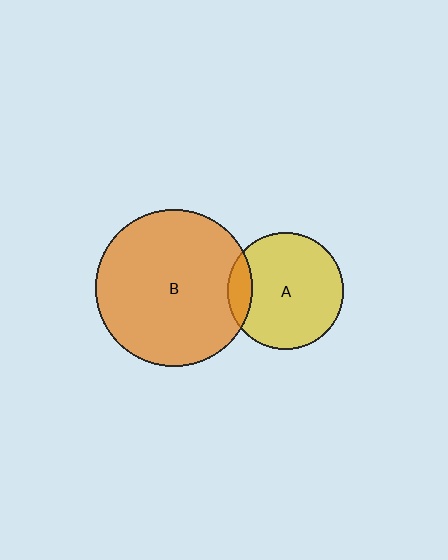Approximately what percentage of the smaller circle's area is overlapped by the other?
Approximately 15%.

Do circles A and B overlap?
Yes.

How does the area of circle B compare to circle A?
Approximately 1.8 times.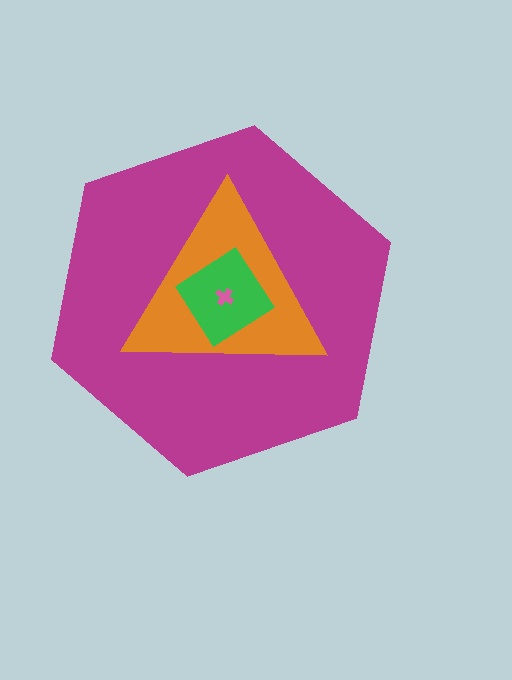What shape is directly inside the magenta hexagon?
The orange triangle.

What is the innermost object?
The pink cross.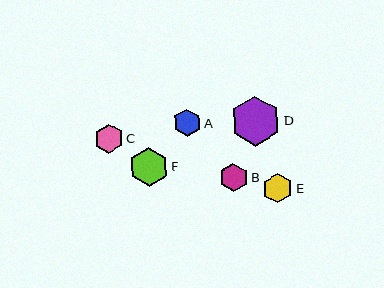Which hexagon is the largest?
Hexagon D is the largest with a size of approximately 50 pixels.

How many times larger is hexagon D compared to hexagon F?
Hexagon D is approximately 1.3 times the size of hexagon F.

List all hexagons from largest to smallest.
From largest to smallest: D, F, E, C, B, A.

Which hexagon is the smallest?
Hexagon A is the smallest with a size of approximately 28 pixels.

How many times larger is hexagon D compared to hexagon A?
Hexagon D is approximately 1.8 times the size of hexagon A.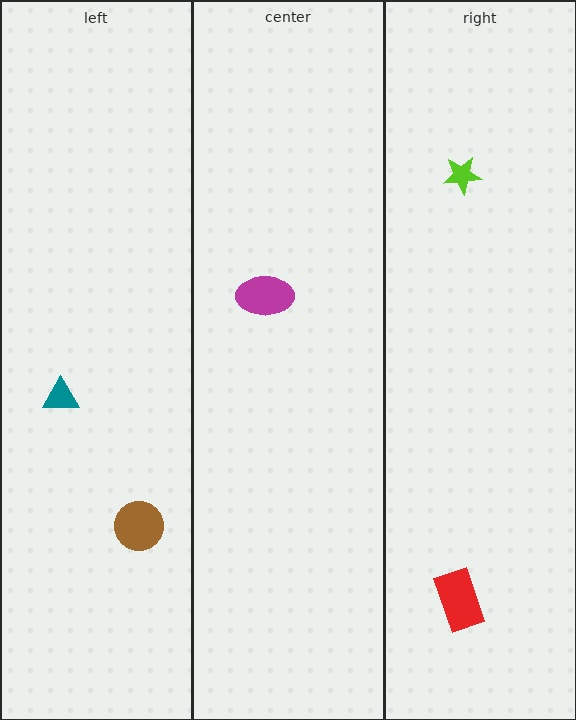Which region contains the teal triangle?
The left region.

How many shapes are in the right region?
2.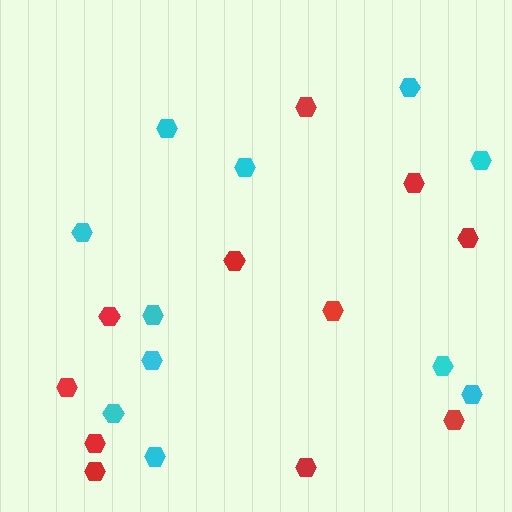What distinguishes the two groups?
There are 2 groups: one group of cyan hexagons (11) and one group of red hexagons (11).